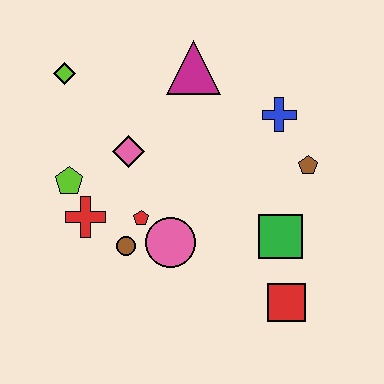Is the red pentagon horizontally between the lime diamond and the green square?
Yes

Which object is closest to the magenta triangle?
The blue cross is closest to the magenta triangle.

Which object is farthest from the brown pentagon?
The lime diamond is farthest from the brown pentagon.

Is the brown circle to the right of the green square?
No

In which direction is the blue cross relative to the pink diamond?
The blue cross is to the right of the pink diamond.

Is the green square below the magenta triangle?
Yes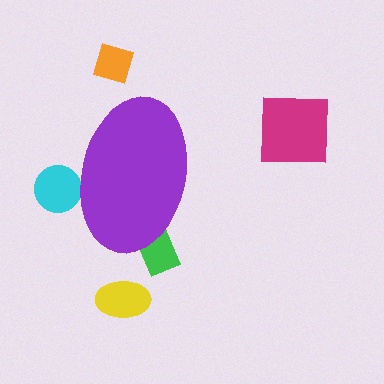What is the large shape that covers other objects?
A purple ellipse.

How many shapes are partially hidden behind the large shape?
2 shapes are partially hidden.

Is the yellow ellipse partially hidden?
No, the yellow ellipse is fully visible.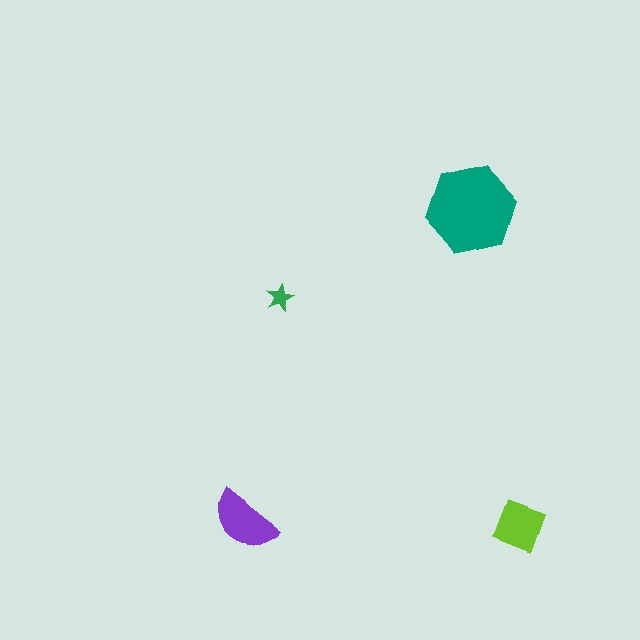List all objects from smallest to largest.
The green star, the lime square, the purple semicircle, the teal hexagon.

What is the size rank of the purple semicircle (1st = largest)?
2nd.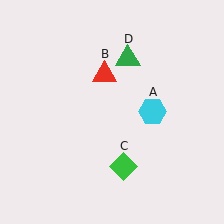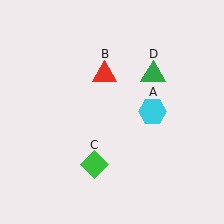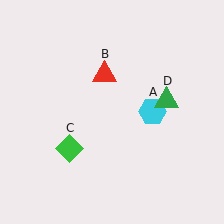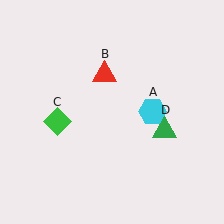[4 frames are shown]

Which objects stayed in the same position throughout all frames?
Cyan hexagon (object A) and red triangle (object B) remained stationary.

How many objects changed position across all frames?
2 objects changed position: green diamond (object C), green triangle (object D).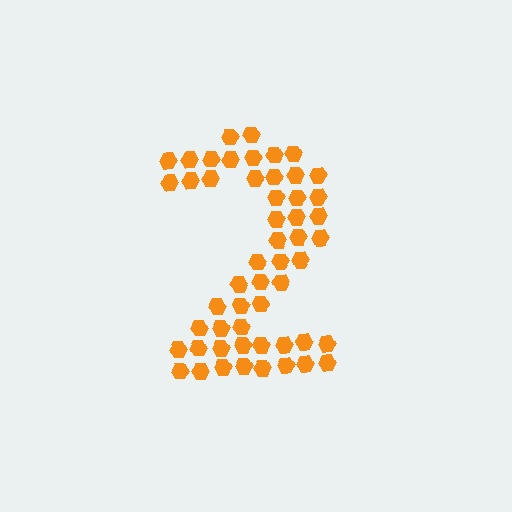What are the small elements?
The small elements are hexagons.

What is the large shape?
The large shape is the digit 2.